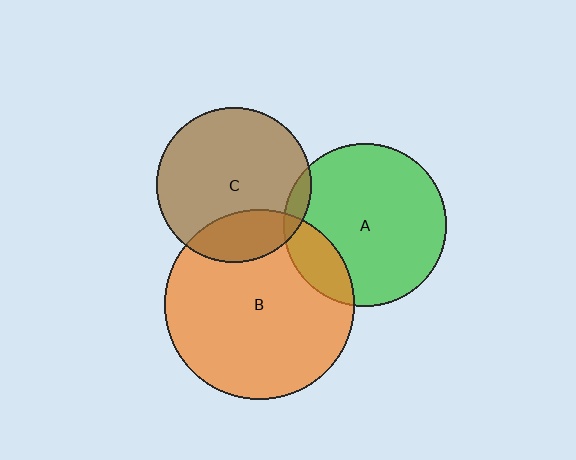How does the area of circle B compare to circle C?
Approximately 1.5 times.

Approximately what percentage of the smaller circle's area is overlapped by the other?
Approximately 20%.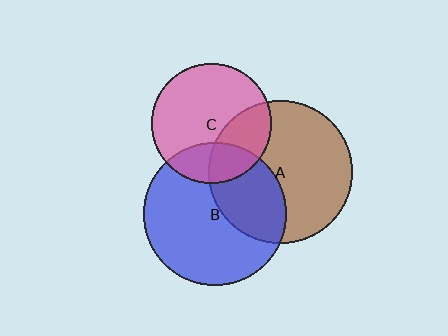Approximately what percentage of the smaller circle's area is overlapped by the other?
Approximately 30%.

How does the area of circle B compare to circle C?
Approximately 1.4 times.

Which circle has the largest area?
Circle A (brown).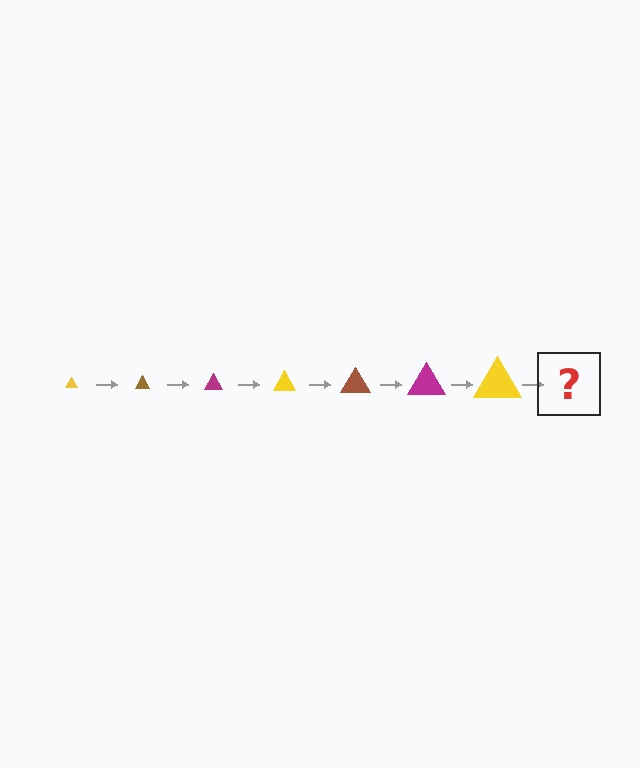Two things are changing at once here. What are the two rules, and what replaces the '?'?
The two rules are that the triangle grows larger each step and the color cycles through yellow, brown, and magenta. The '?' should be a brown triangle, larger than the previous one.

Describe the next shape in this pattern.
It should be a brown triangle, larger than the previous one.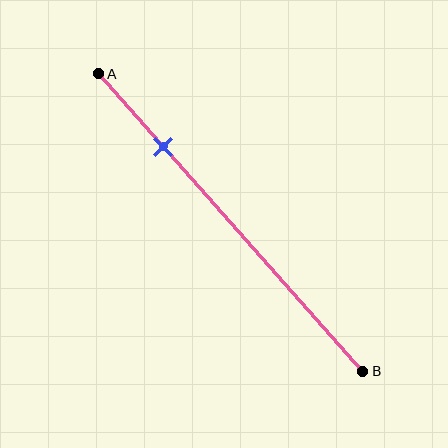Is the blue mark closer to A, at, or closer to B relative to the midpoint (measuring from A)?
The blue mark is closer to point A than the midpoint of segment AB.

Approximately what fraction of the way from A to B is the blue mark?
The blue mark is approximately 25% of the way from A to B.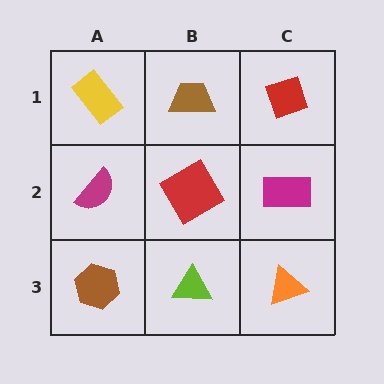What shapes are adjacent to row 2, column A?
A yellow rectangle (row 1, column A), a brown hexagon (row 3, column A), a red diamond (row 2, column B).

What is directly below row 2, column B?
A lime triangle.